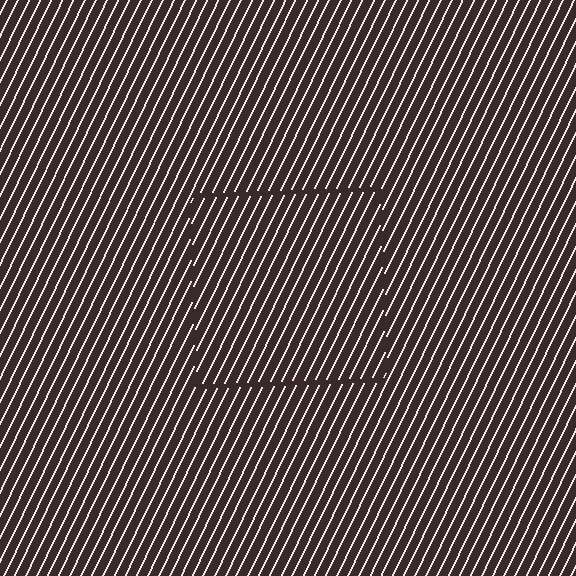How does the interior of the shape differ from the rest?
The interior of the shape contains the same grating, shifted by half a period — the contour is defined by the phase discontinuity where line-ends from the inner and outer gratings abut.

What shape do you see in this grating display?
An illusory square. The interior of the shape contains the same grating, shifted by half a period — the contour is defined by the phase discontinuity where line-ends from the inner and outer gratings abut.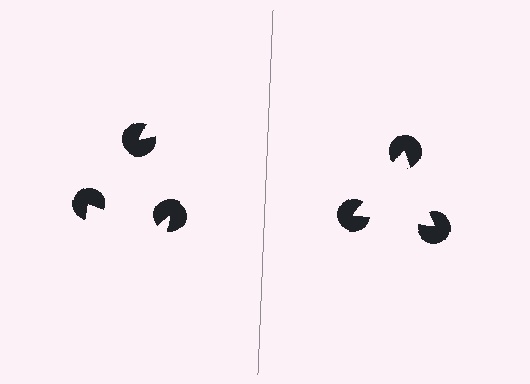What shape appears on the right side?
An illusory triangle.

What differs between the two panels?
The pac-man discs are positioned identically on both sides; only the wedge orientations differ. On the right they align to a triangle; on the left they are misaligned.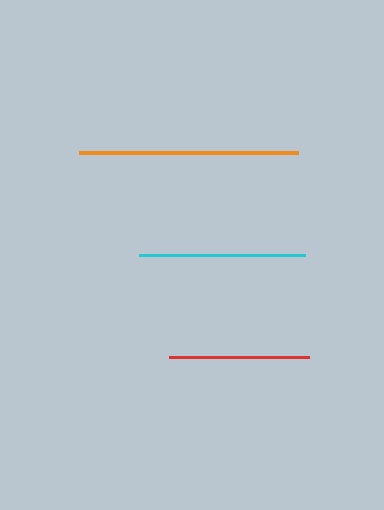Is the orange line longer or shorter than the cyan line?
The orange line is longer than the cyan line.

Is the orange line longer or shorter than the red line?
The orange line is longer than the red line.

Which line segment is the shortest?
The red line is the shortest at approximately 139 pixels.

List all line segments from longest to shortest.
From longest to shortest: orange, cyan, red.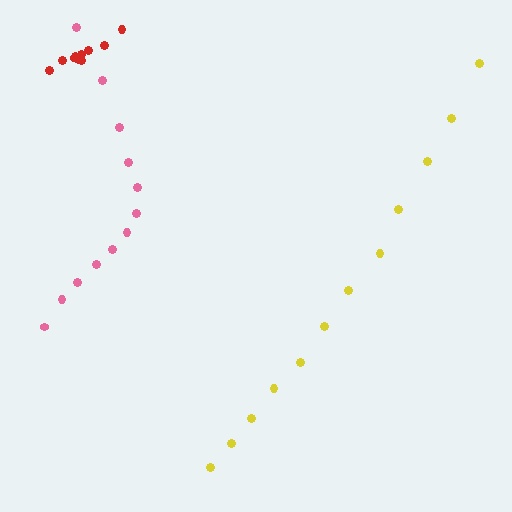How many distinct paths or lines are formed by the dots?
There are 3 distinct paths.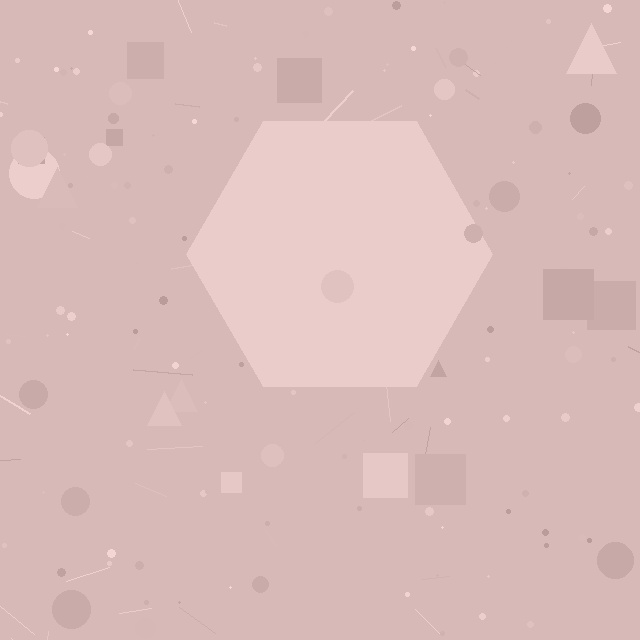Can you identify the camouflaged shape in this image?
The camouflaged shape is a hexagon.